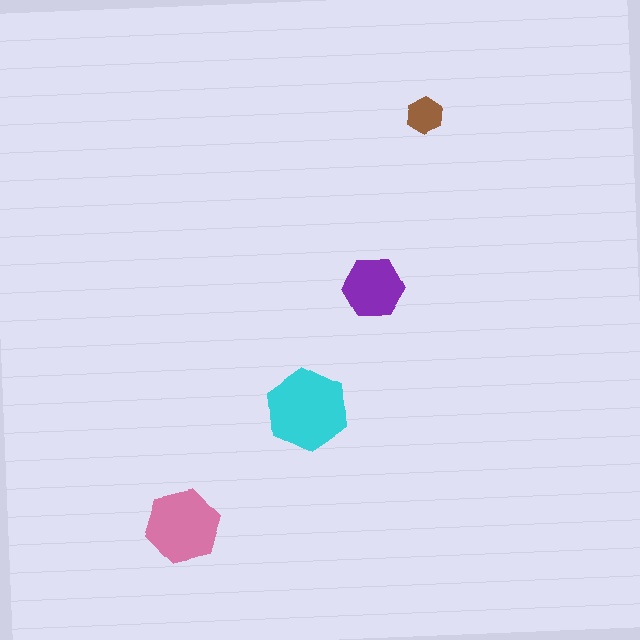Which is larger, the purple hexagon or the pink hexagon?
The pink one.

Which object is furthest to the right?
The brown hexagon is rightmost.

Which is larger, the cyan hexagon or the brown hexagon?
The cyan one.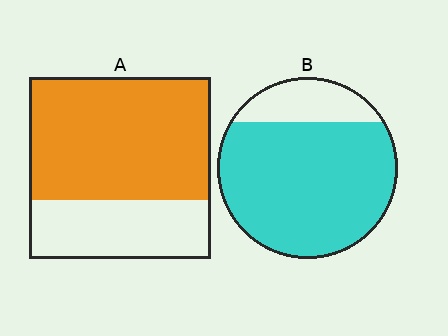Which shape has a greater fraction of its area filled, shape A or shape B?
Shape B.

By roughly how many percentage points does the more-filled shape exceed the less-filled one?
By roughly 15 percentage points (B over A).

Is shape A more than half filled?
Yes.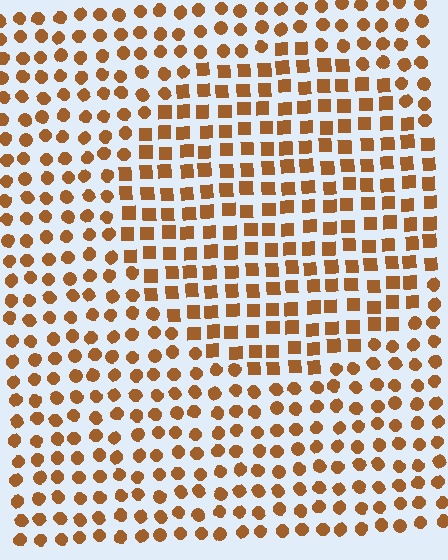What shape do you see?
I see a circle.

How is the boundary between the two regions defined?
The boundary is defined by a change in element shape: squares inside vs. circles outside. All elements share the same color and spacing.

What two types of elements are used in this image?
The image uses squares inside the circle region and circles outside it.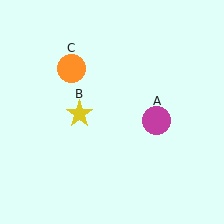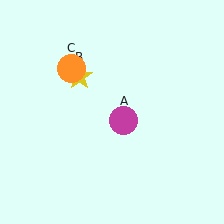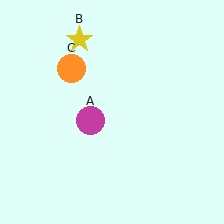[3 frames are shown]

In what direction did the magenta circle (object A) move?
The magenta circle (object A) moved left.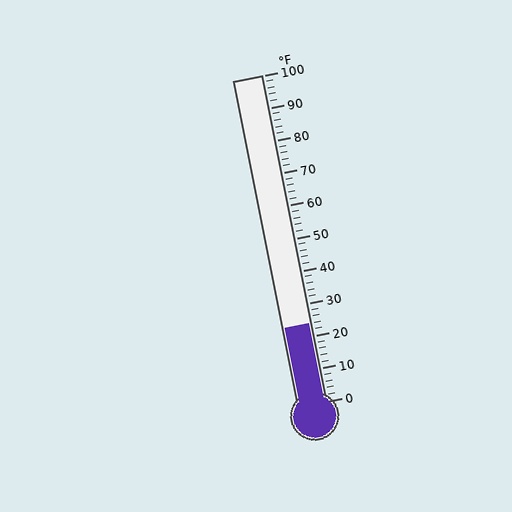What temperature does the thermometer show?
The thermometer shows approximately 24°F.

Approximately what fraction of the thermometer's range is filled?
The thermometer is filled to approximately 25% of its range.